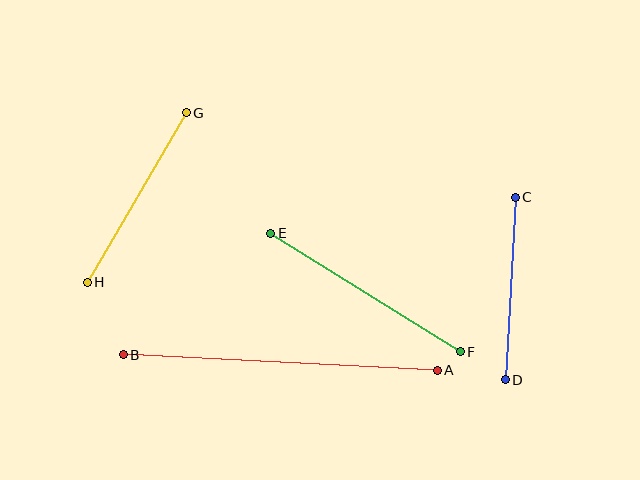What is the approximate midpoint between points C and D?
The midpoint is at approximately (510, 288) pixels.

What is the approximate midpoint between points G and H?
The midpoint is at approximately (137, 198) pixels.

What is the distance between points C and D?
The distance is approximately 183 pixels.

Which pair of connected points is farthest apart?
Points A and B are farthest apart.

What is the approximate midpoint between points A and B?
The midpoint is at approximately (280, 362) pixels.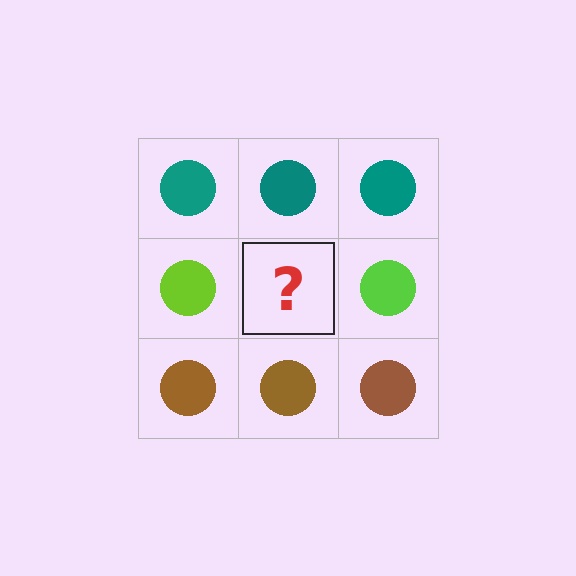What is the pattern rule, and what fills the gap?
The rule is that each row has a consistent color. The gap should be filled with a lime circle.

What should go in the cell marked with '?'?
The missing cell should contain a lime circle.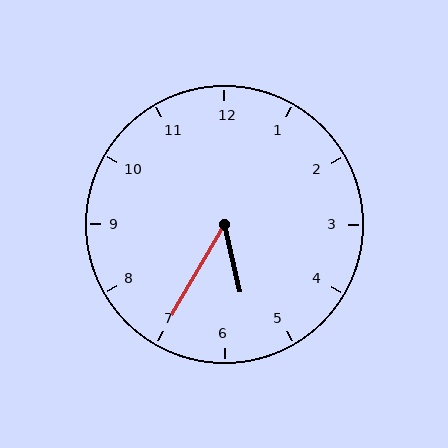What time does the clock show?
5:35.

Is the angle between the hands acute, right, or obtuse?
It is acute.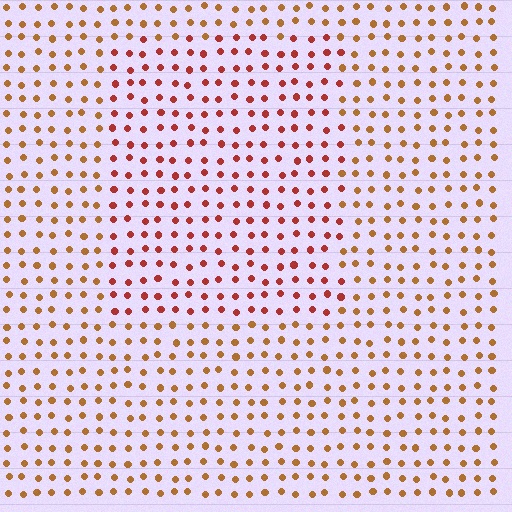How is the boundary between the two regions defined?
The boundary is defined purely by a slight shift in hue (about 30 degrees). Spacing, size, and orientation are identical on both sides.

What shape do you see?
I see a rectangle.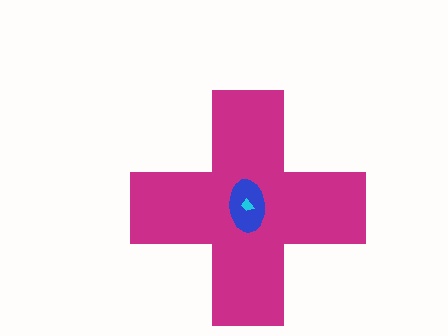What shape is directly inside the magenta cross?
The blue ellipse.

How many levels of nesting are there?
3.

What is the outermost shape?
The magenta cross.